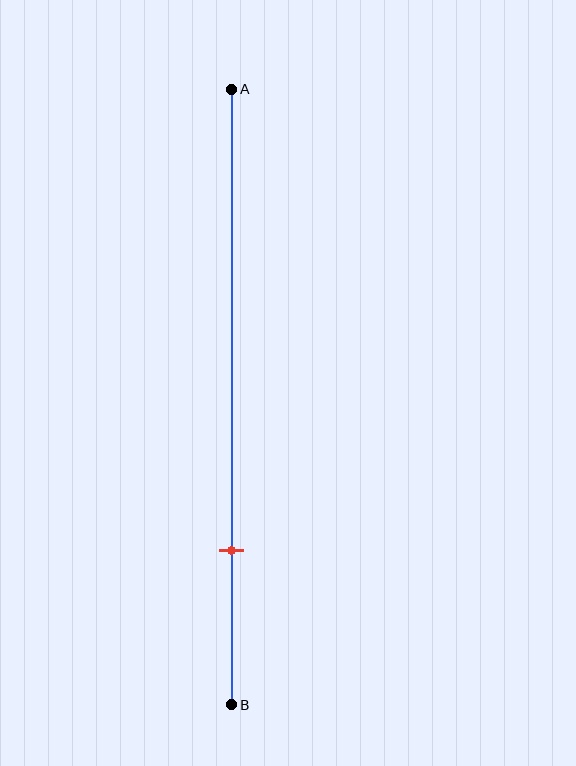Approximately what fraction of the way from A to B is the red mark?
The red mark is approximately 75% of the way from A to B.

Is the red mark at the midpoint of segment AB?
No, the mark is at about 75% from A, not at the 50% midpoint.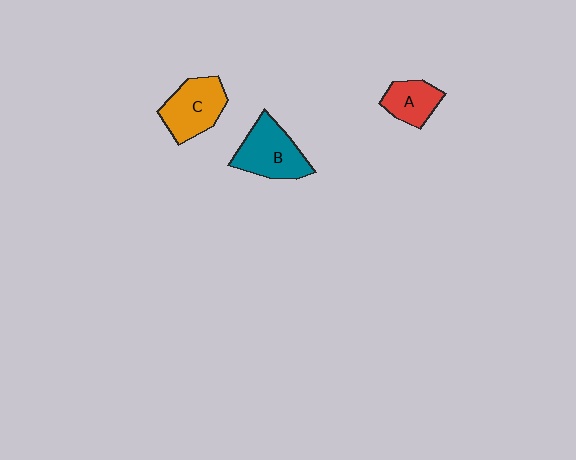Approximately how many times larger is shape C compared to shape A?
Approximately 1.5 times.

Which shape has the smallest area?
Shape A (red).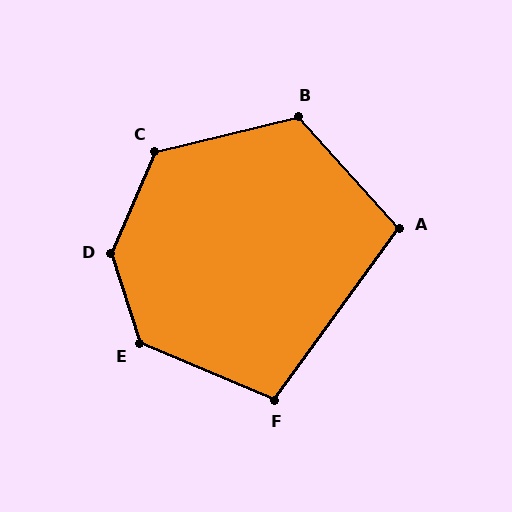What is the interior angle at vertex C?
Approximately 127 degrees (obtuse).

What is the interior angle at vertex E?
Approximately 131 degrees (obtuse).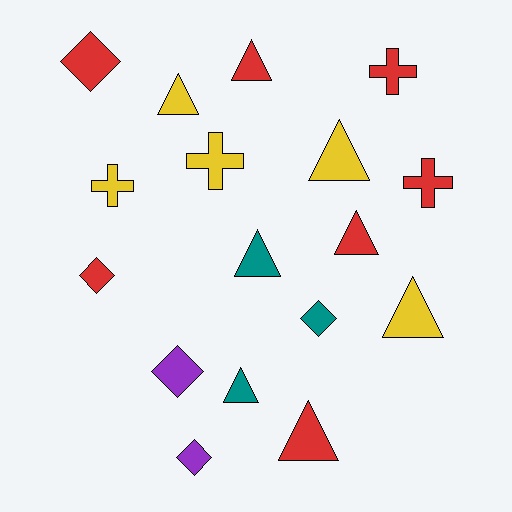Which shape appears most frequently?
Triangle, with 8 objects.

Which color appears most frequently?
Red, with 7 objects.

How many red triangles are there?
There are 3 red triangles.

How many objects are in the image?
There are 17 objects.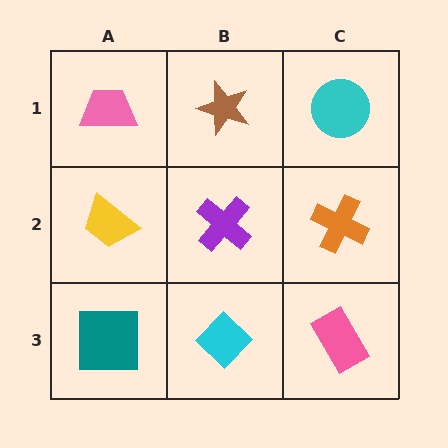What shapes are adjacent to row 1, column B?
A purple cross (row 2, column B), a pink trapezoid (row 1, column A), a cyan circle (row 1, column C).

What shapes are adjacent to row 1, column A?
A yellow trapezoid (row 2, column A), a brown star (row 1, column B).